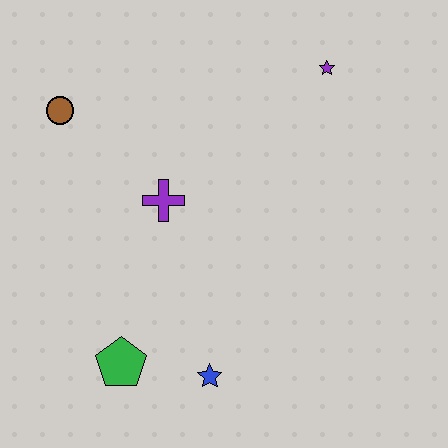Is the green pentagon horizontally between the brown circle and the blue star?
Yes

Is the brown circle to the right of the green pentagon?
No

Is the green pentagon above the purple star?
No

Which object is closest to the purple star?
The purple cross is closest to the purple star.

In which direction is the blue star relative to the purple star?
The blue star is below the purple star.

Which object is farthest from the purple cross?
The purple star is farthest from the purple cross.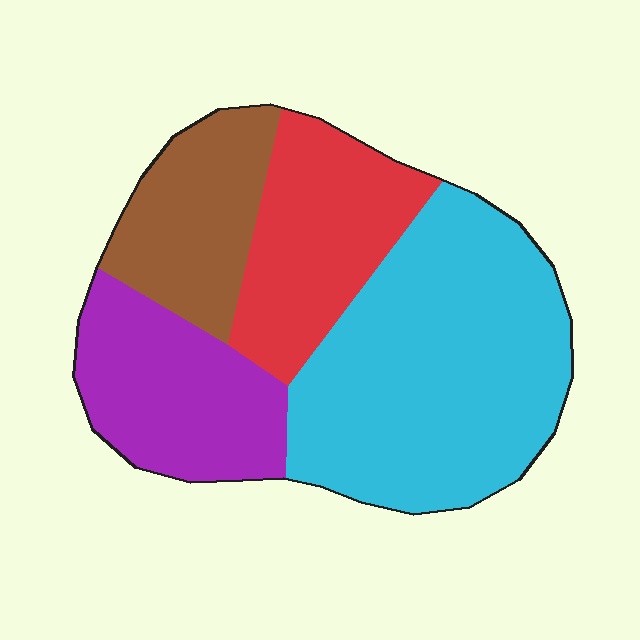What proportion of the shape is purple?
Purple takes up less than a quarter of the shape.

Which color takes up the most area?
Cyan, at roughly 45%.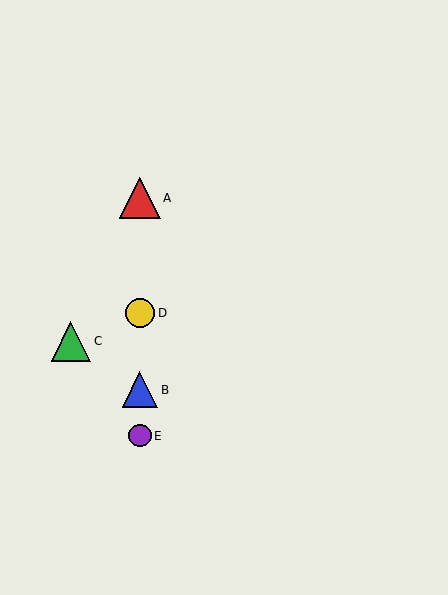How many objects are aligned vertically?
4 objects (A, B, D, E) are aligned vertically.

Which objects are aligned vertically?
Objects A, B, D, E are aligned vertically.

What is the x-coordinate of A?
Object A is at x≈140.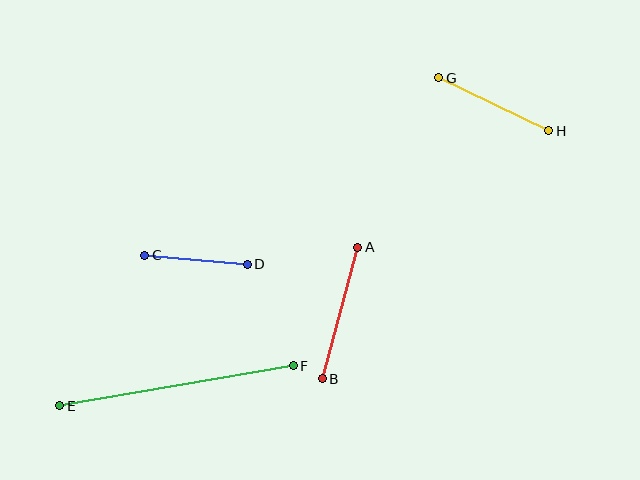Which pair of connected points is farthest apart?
Points E and F are farthest apart.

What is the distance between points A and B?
The distance is approximately 136 pixels.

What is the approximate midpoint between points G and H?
The midpoint is at approximately (494, 104) pixels.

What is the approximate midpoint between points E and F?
The midpoint is at approximately (177, 386) pixels.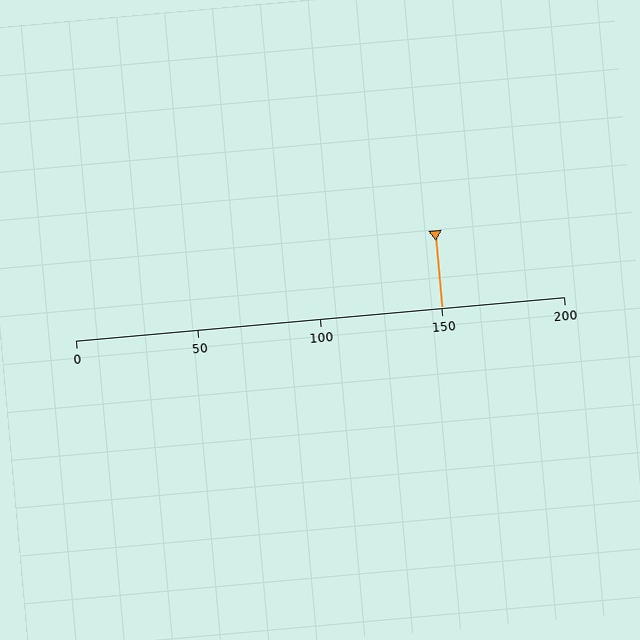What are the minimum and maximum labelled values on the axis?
The axis runs from 0 to 200.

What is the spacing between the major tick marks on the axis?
The major ticks are spaced 50 apart.